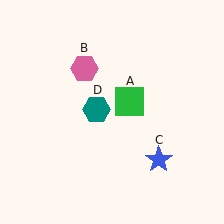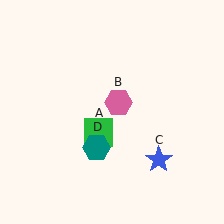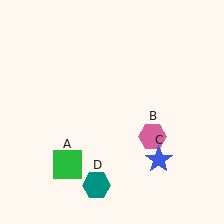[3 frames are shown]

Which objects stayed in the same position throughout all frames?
Blue star (object C) remained stationary.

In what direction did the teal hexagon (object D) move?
The teal hexagon (object D) moved down.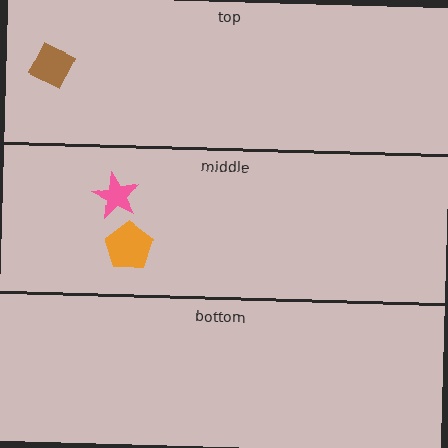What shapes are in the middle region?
The orange pentagon, the pink star.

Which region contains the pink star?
The middle region.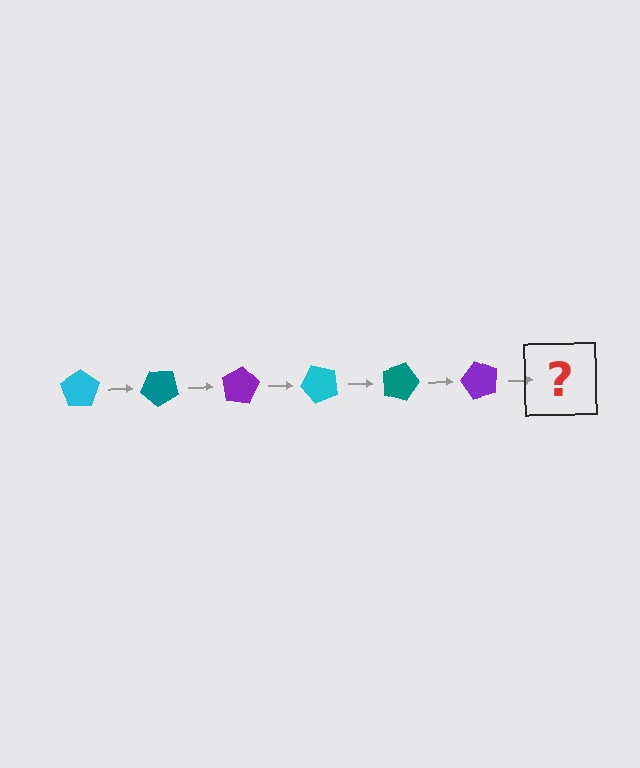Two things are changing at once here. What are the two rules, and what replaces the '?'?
The two rules are that it rotates 40 degrees each step and the color cycles through cyan, teal, and purple. The '?' should be a cyan pentagon, rotated 240 degrees from the start.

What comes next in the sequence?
The next element should be a cyan pentagon, rotated 240 degrees from the start.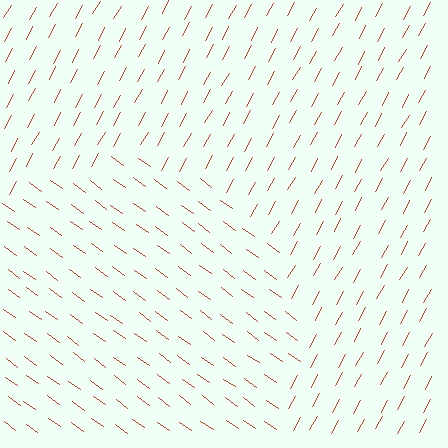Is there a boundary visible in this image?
Yes, there is a texture boundary formed by a change in line orientation.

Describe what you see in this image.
The image is filled with small red line segments. A circle region in the image has lines oriented differently from the surrounding lines, creating a visible texture boundary.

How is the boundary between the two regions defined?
The boundary is defined purely by a change in line orientation (approximately 83 degrees difference). All lines are the same color and thickness.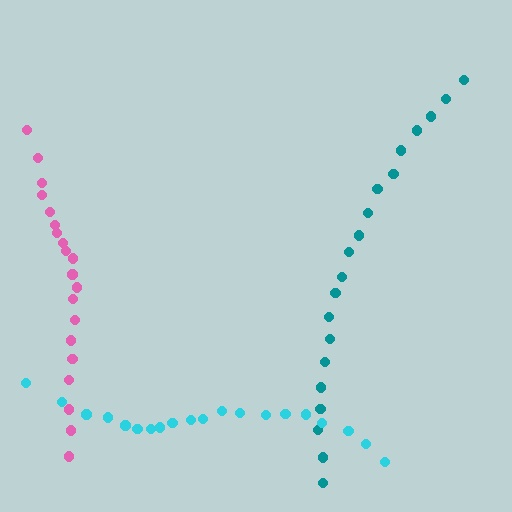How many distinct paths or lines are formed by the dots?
There are 3 distinct paths.